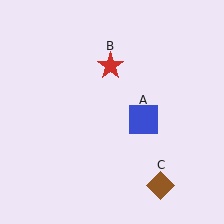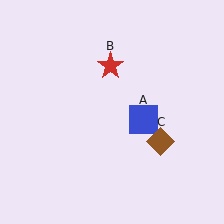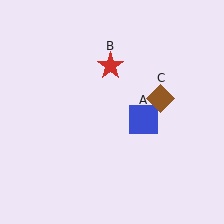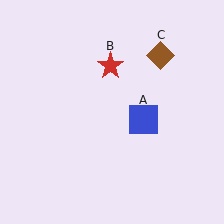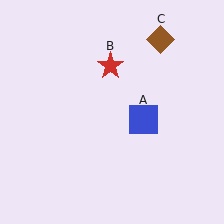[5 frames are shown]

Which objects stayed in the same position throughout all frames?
Blue square (object A) and red star (object B) remained stationary.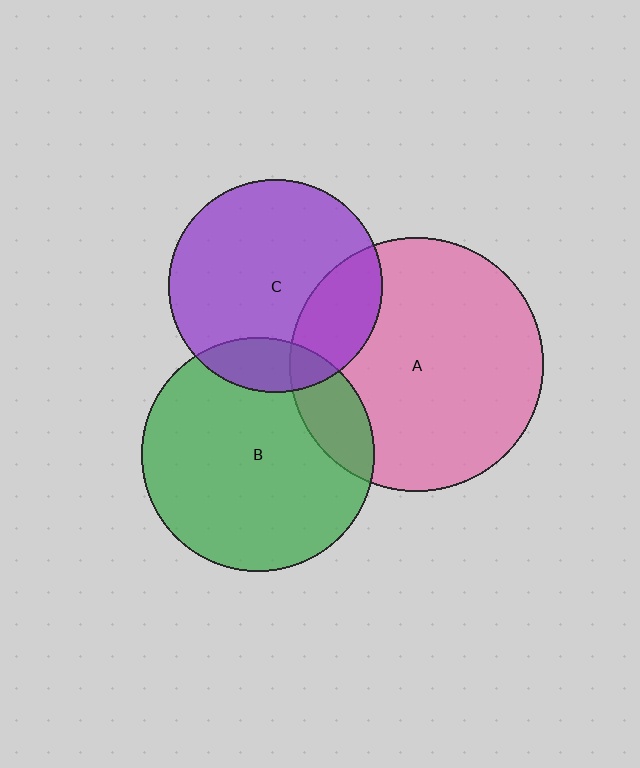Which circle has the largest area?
Circle A (pink).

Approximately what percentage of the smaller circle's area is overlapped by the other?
Approximately 25%.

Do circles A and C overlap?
Yes.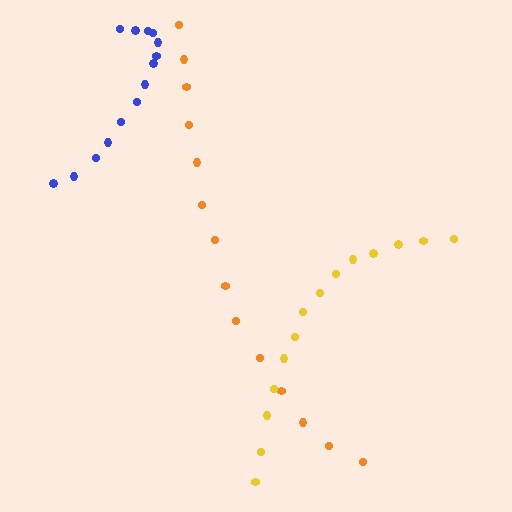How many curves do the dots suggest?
There are 3 distinct paths.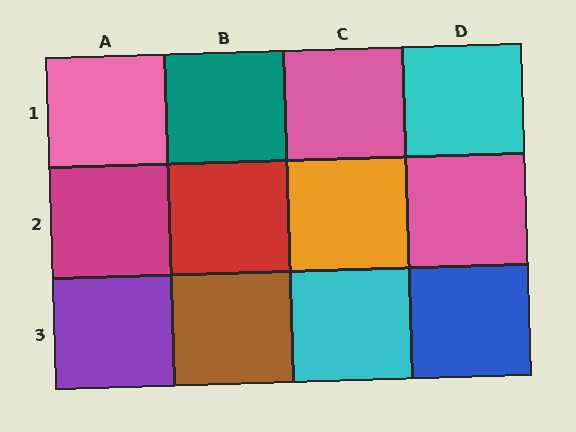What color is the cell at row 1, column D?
Cyan.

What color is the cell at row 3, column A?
Purple.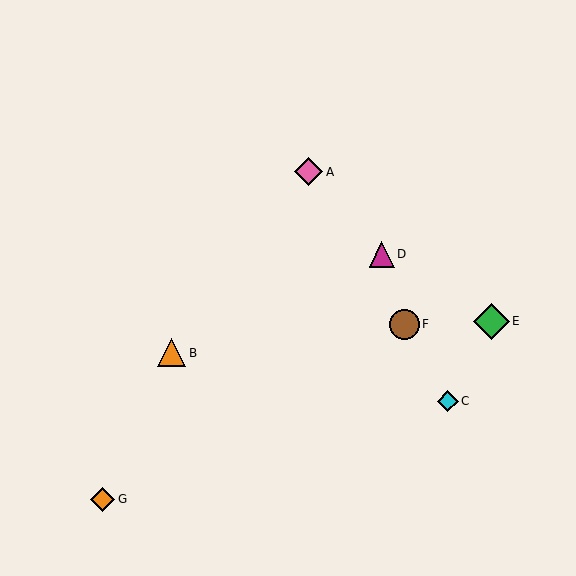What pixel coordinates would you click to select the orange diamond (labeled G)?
Click at (103, 499) to select the orange diamond G.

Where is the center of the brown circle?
The center of the brown circle is at (404, 324).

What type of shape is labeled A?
Shape A is a pink diamond.